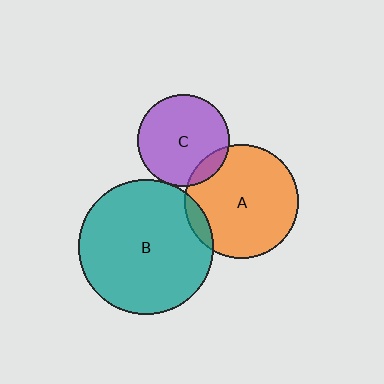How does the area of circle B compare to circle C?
Approximately 2.1 times.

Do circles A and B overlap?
Yes.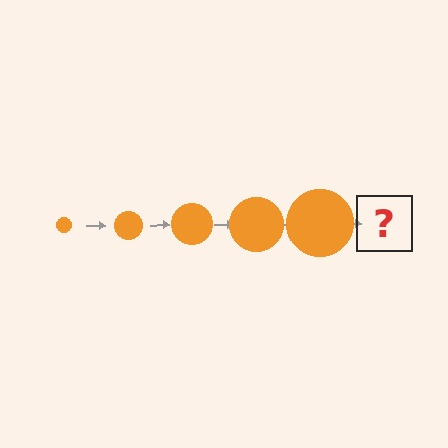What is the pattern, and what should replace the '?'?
The pattern is that the circle gets progressively larger each step. The '?' should be an orange circle, larger than the previous one.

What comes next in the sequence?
The next element should be an orange circle, larger than the previous one.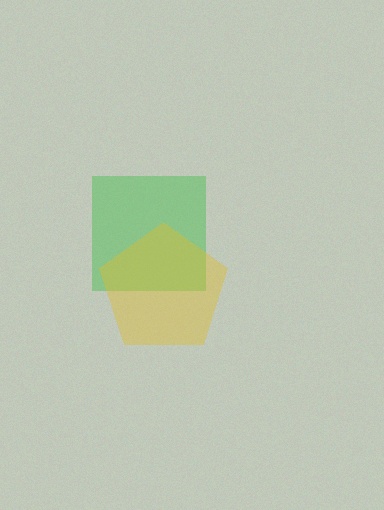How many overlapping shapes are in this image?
There are 2 overlapping shapes in the image.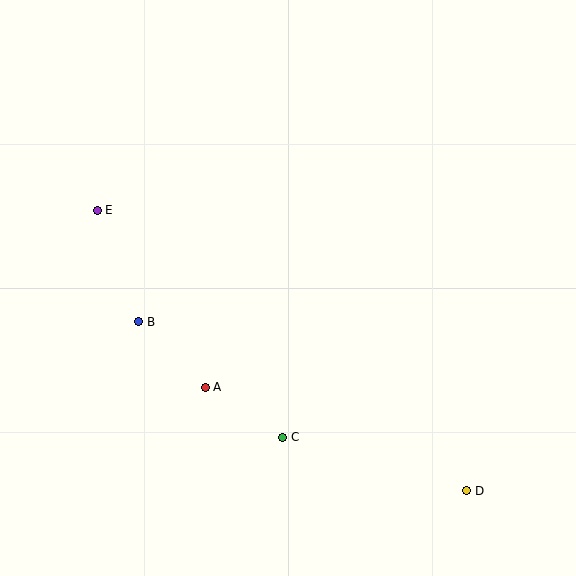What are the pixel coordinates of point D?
Point D is at (467, 491).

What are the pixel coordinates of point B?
Point B is at (139, 322).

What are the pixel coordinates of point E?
Point E is at (97, 210).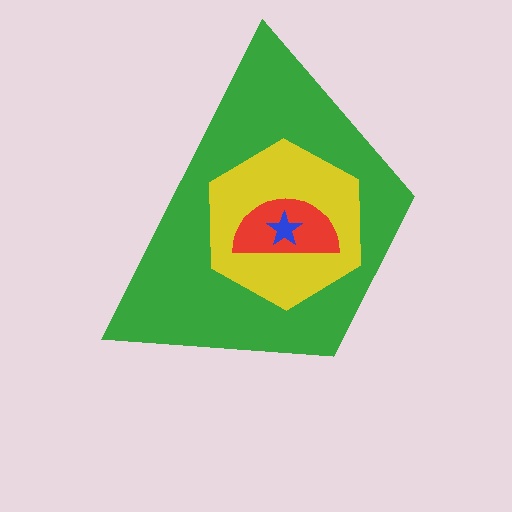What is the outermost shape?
The green trapezoid.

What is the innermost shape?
The blue star.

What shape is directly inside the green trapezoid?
The yellow hexagon.